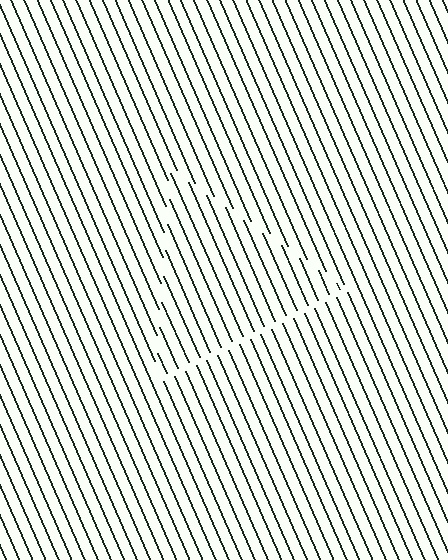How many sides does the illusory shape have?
3 sides — the line-ends trace a triangle.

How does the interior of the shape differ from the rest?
The interior of the shape contains the same grating, shifted by half a period — the contour is defined by the phase discontinuity where line-ends from the inner and outer gratings abut.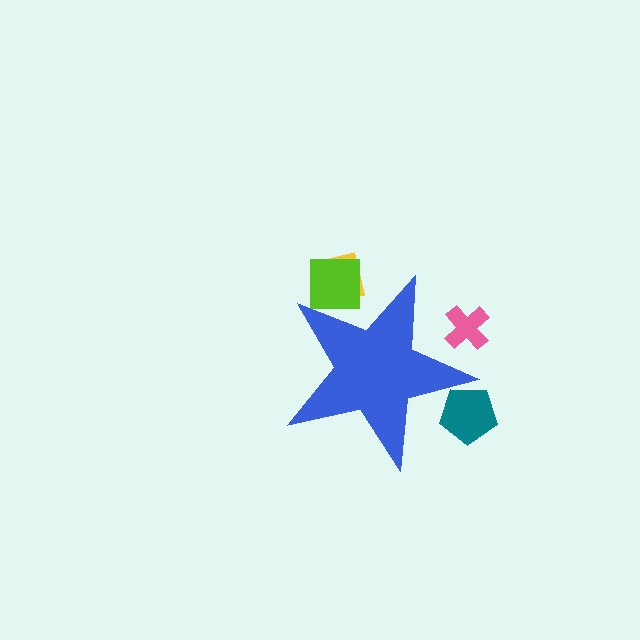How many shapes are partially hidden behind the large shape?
4 shapes are partially hidden.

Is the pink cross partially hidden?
Yes, the pink cross is partially hidden behind the blue star.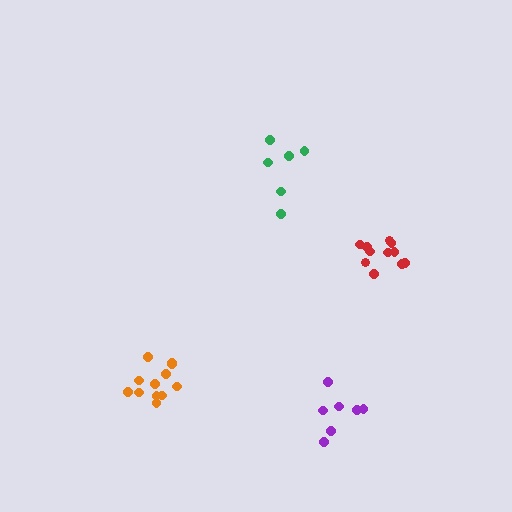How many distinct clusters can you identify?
There are 4 distinct clusters.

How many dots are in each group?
Group 1: 12 dots, Group 2: 11 dots, Group 3: 7 dots, Group 4: 6 dots (36 total).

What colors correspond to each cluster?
The clusters are colored: orange, red, purple, green.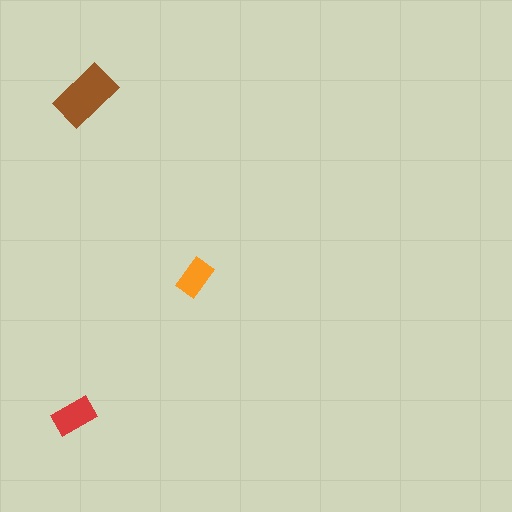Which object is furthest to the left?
The red rectangle is leftmost.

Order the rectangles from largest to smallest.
the brown one, the red one, the orange one.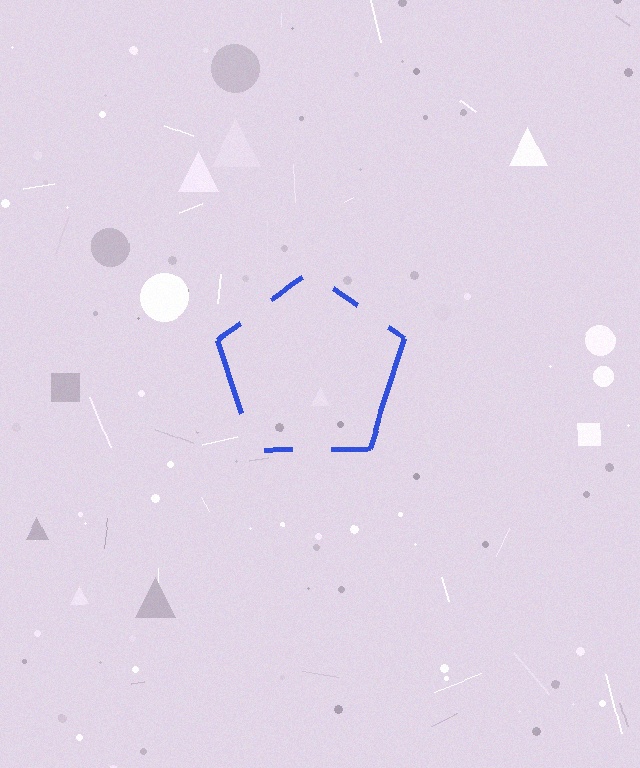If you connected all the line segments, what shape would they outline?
They would outline a pentagon.